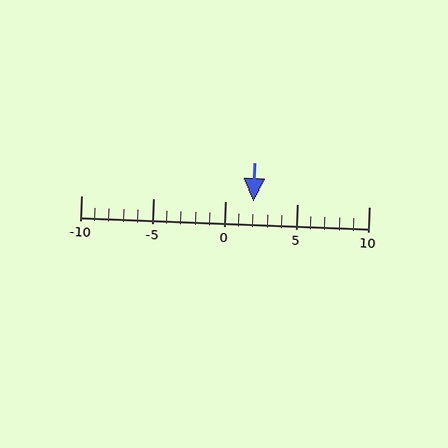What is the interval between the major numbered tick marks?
The major tick marks are spaced 5 units apart.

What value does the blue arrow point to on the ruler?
The blue arrow points to approximately 2.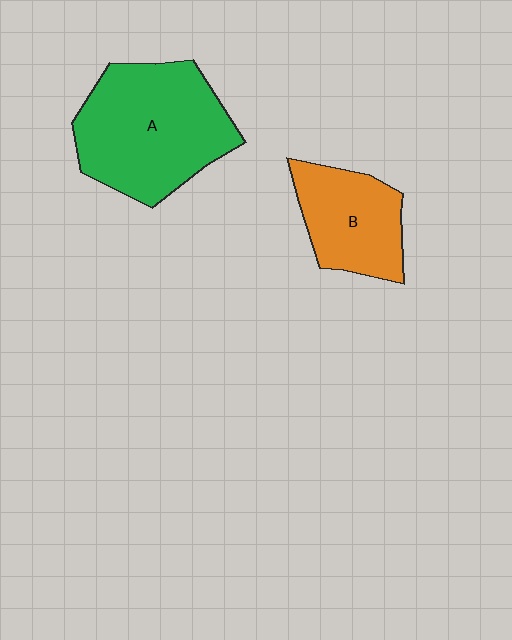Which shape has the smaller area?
Shape B (orange).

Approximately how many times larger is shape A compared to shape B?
Approximately 1.7 times.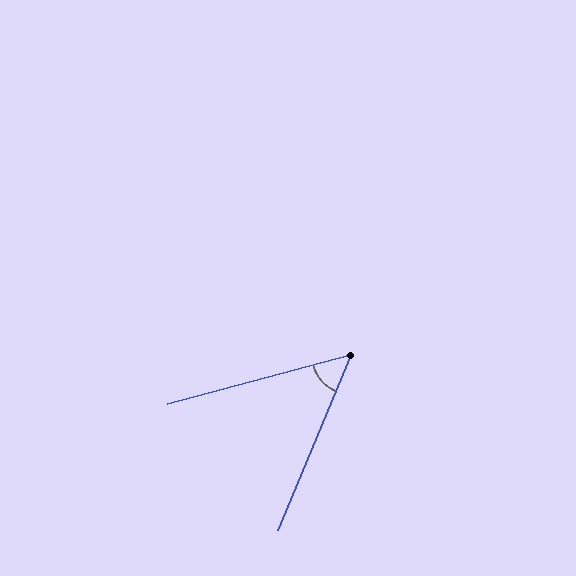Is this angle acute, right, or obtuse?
It is acute.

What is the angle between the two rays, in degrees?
Approximately 52 degrees.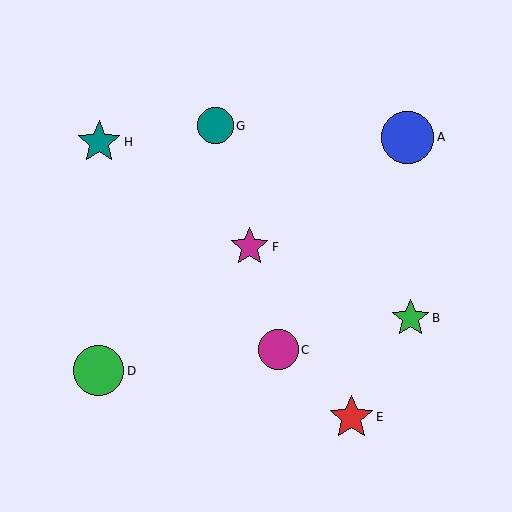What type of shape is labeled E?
Shape E is a red star.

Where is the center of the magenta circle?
The center of the magenta circle is at (278, 350).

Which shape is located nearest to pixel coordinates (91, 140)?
The teal star (labeled H) at (99, 142) is nearest to that location.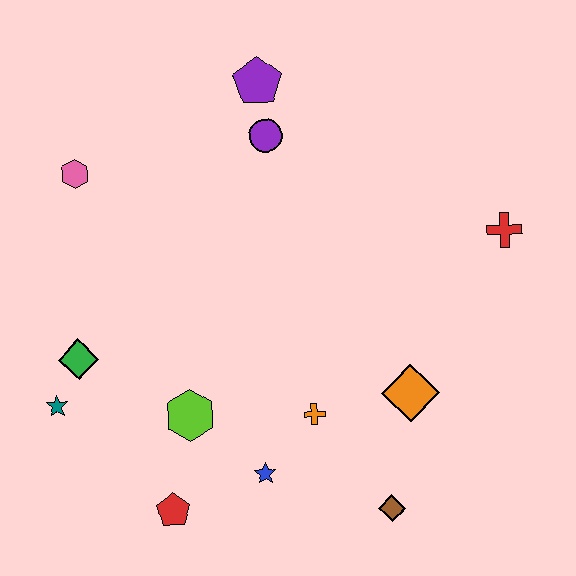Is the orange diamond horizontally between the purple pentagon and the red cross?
Yes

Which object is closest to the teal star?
The green diamond is closest to the teal star.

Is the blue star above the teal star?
No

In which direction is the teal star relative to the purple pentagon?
The teal star is below the purple pentagon.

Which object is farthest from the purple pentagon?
The brown diamond is farthest from the purple pentagon.